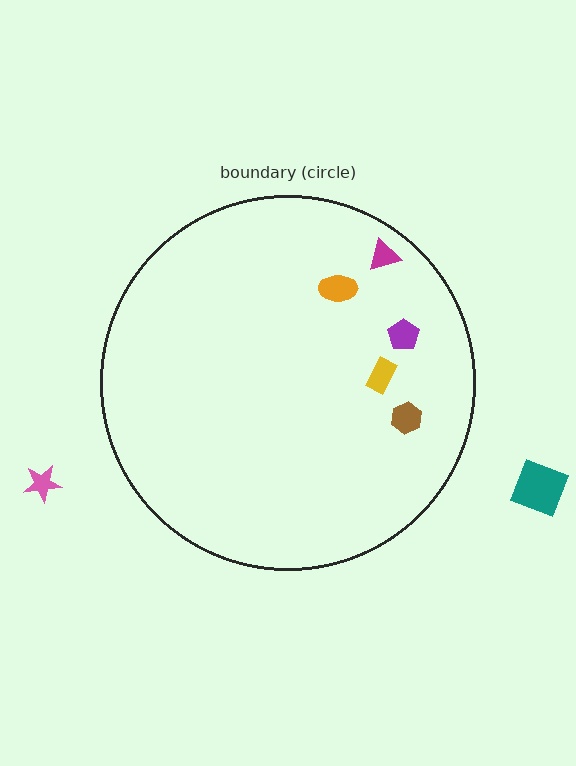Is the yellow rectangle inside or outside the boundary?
Inside.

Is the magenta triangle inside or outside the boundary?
Inside.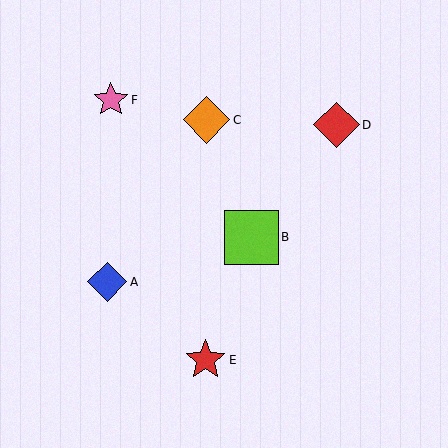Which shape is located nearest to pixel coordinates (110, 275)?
The blue diamond (labeled A) at (107, 282) is nearest to that location.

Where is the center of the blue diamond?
The center of the blue diamond is at (107, 282).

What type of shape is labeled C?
Shape C is an orange diamond.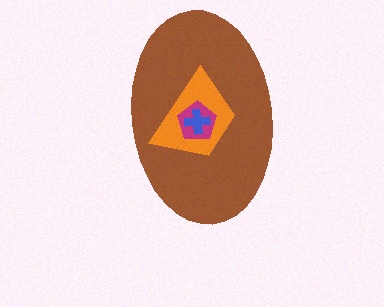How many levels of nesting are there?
4.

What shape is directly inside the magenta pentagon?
The blue cross.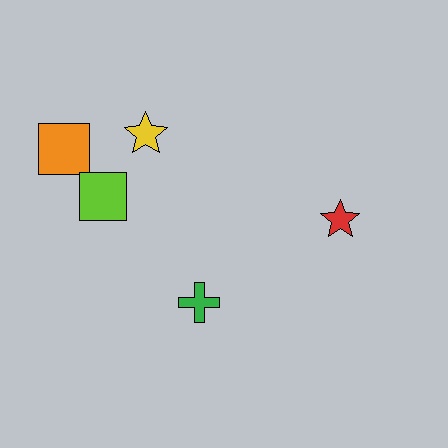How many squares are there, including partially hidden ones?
There are 2 squares.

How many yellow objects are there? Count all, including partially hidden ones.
There is 1 yellow object.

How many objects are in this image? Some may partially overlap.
There are 5 objects.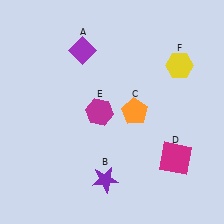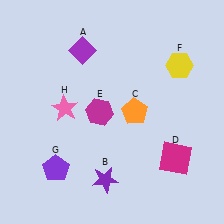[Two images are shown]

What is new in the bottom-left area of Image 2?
A purple pentagon (G) was added in the bottom-left area of Image 2.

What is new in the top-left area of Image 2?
A pink star (H) was added in the top-left area of Image 2.